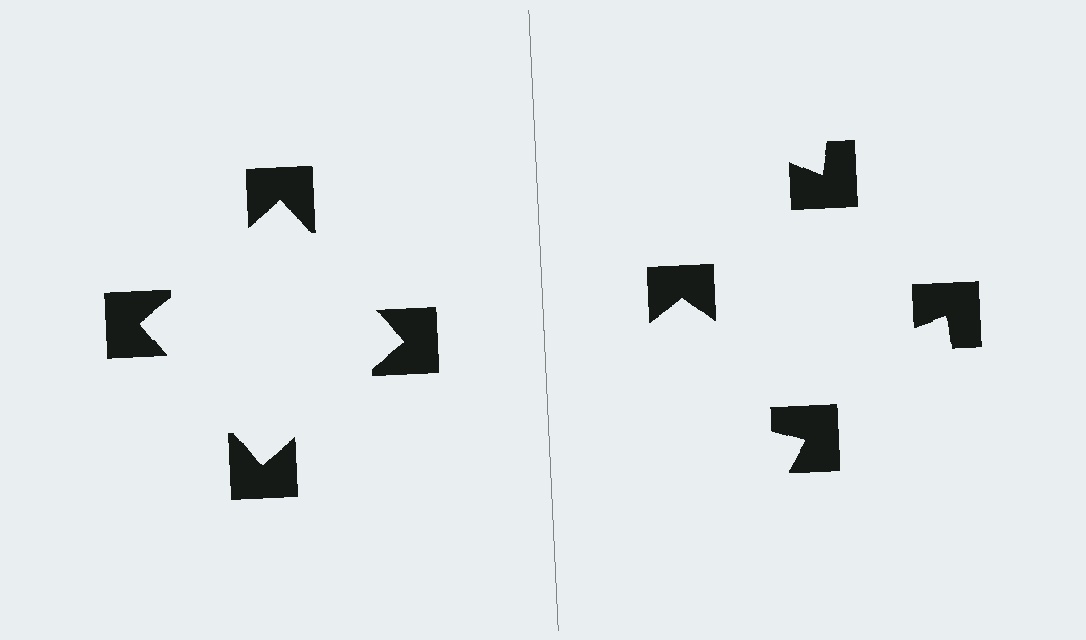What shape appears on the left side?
An illusory square.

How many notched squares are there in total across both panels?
8 — 4 on each side.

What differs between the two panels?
The notched squares are positioned identically on both sides; only the wedge orientations differ. On the left they align to a square; on the right they are misaligned.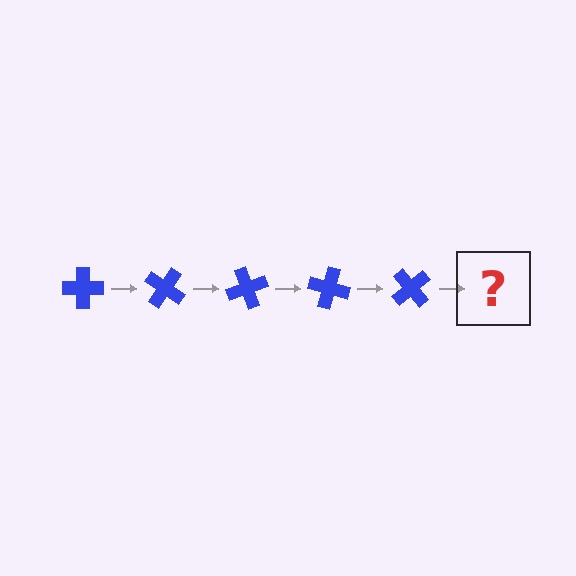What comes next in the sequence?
The next element should be a blue cross rotated 175 degrees.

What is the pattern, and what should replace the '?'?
The pattern is that the cross rotates 35 degrees each step. The '?' should be a blue cross rotated 175 degrees.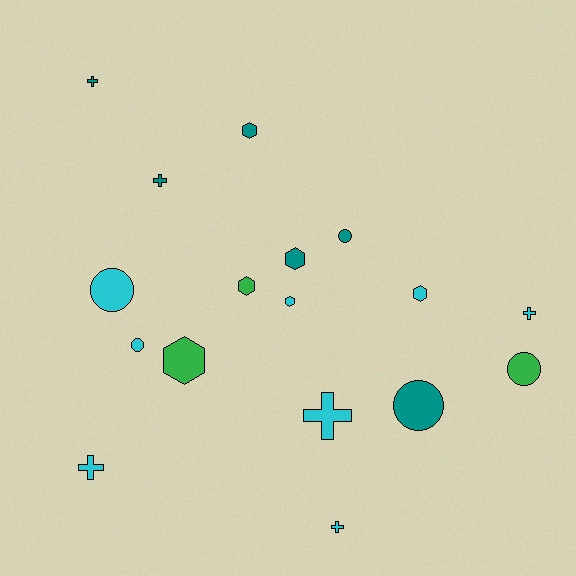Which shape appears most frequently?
Cross, with 6 objects.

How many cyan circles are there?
There are 2 cyan circles.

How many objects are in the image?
There are 17 objects.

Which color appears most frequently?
Cyan, with 8 objects.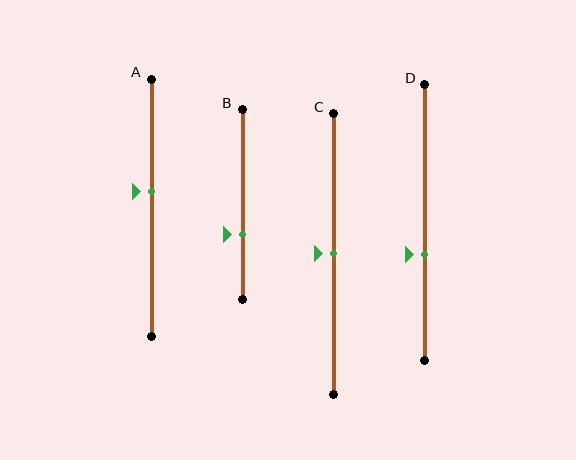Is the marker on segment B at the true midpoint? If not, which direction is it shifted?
No, the marker on segment B is shifted downward by about 15% of the segment length.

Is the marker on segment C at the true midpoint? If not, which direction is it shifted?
Yes, the marker on segment C is at the true midpoint.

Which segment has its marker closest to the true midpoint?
Segment C has its marker closest to the true midpoint.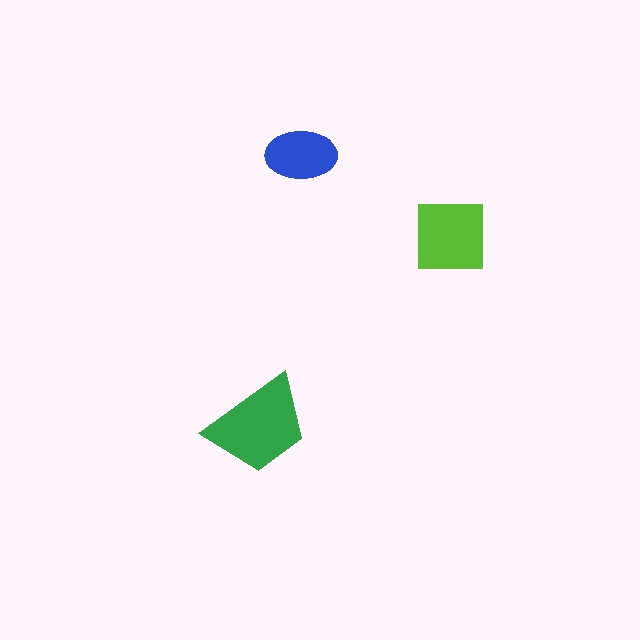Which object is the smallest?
The blue ellipse.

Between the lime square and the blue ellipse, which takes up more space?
The lime square.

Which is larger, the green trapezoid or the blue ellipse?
The green trapezoid.